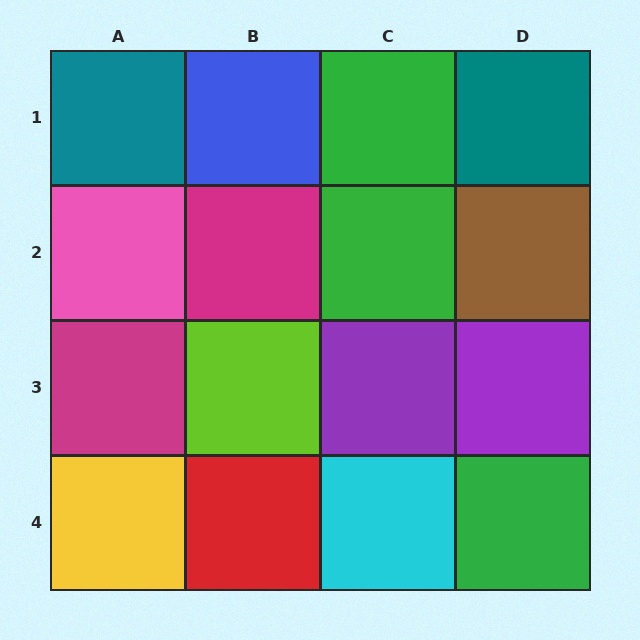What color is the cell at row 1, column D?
Teal.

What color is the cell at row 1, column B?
Blue.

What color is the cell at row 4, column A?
Yellow.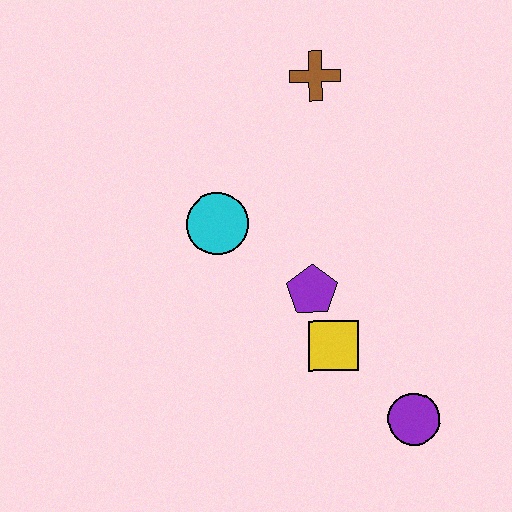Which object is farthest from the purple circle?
The brown cross is farthest from the purple circle.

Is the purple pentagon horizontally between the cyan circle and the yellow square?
Yes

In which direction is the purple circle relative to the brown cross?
The purple circle is below the brown cross.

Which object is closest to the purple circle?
The yellow square is closest to the purple circle.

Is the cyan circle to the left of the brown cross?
Yes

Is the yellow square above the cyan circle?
No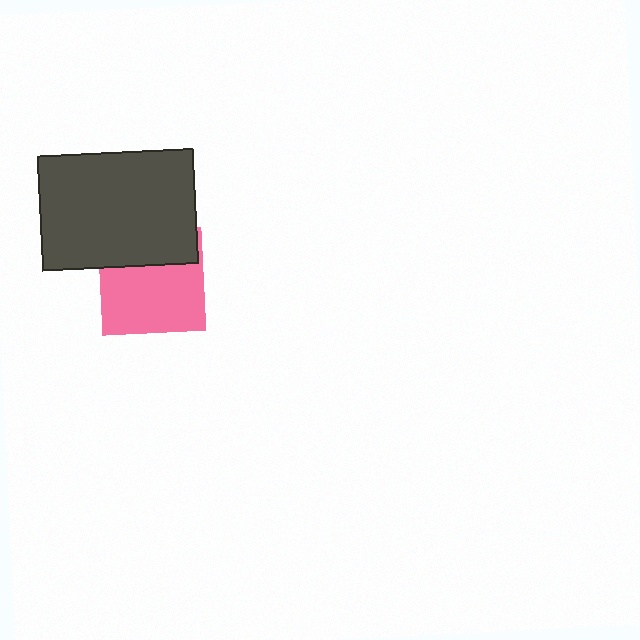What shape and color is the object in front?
The object in front is a dark gray rectangle.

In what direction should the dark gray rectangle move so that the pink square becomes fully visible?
The dark gray rectangle should move up. That is the shortest direction to clear the overlap and leave the pink square fully visible.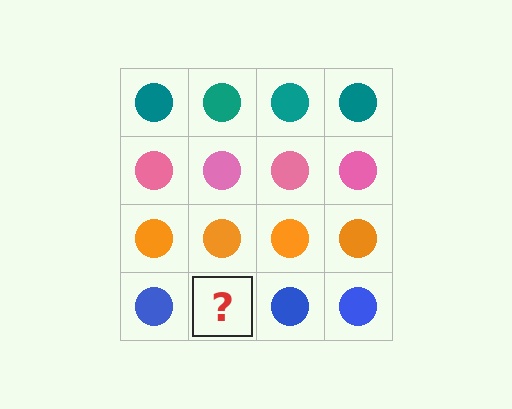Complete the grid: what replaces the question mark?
The question mark should be replaced with a blue circle.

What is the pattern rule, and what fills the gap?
The rule is that each row has a consistent color. The gap should be filled with a blue circle.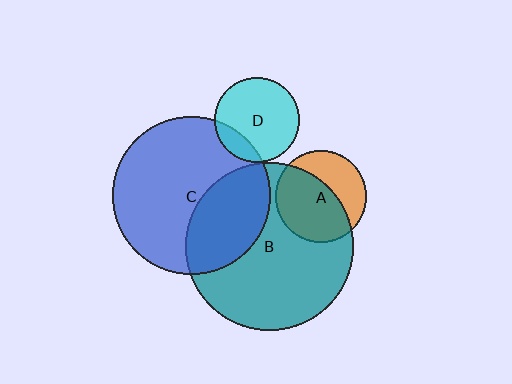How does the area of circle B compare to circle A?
Approximately 3.3 times.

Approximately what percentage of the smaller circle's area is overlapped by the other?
Approximately 35%.